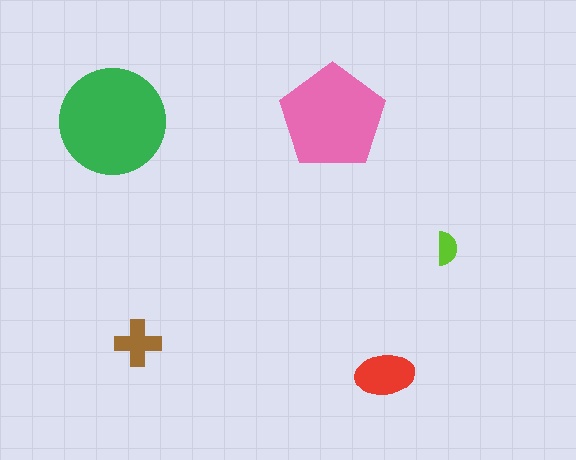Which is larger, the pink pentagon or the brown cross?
The pink pentagon.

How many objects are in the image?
There are 5 objects in the image.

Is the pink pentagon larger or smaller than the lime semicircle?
Larger.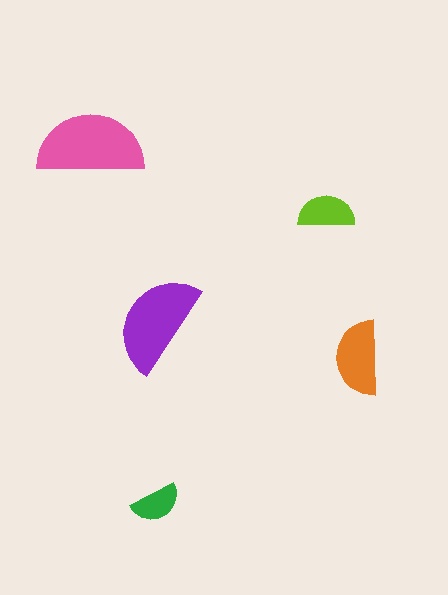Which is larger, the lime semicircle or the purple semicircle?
The purple one.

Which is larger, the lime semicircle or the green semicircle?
The lime one.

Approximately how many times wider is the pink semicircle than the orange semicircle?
About 1.5 times wider.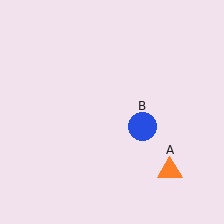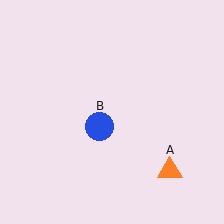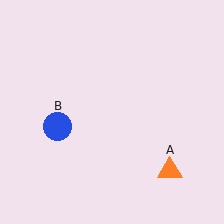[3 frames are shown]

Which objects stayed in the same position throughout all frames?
Orange triangle (object A) remained stationary.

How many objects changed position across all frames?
1 object changed position: blue circle (object B).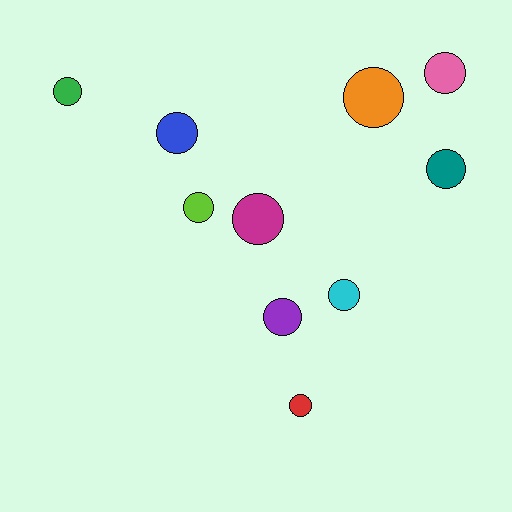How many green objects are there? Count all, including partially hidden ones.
There is 1 green object.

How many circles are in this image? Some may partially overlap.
There are 10 circles.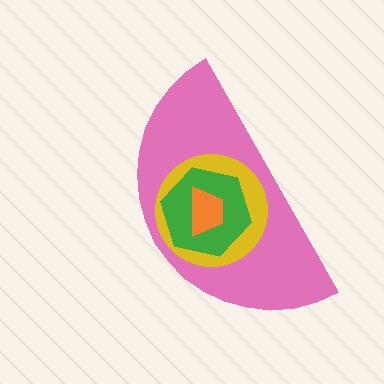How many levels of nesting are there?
4.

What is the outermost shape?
The pink semicircle.